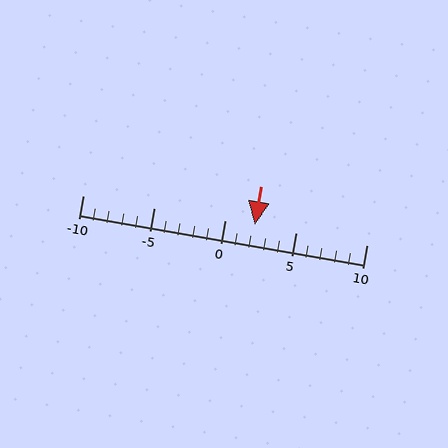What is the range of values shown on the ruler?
The ruler shows values from -10 to 10.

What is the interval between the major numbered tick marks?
The major tick marks are spaced 5 units apart.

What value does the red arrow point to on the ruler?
The red arrow points to approximately 2.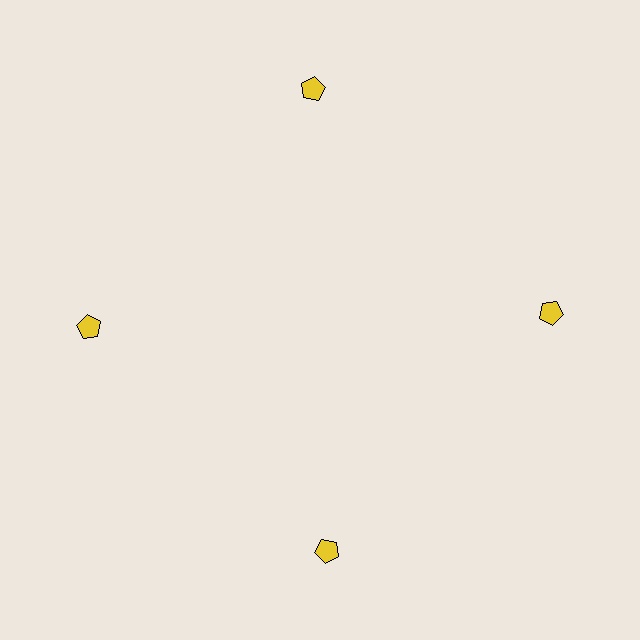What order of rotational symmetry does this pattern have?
This pattern has 4-fold rotational symmetry.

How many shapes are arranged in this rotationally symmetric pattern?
There are 4 shapes, arranged in 4 groups of 1.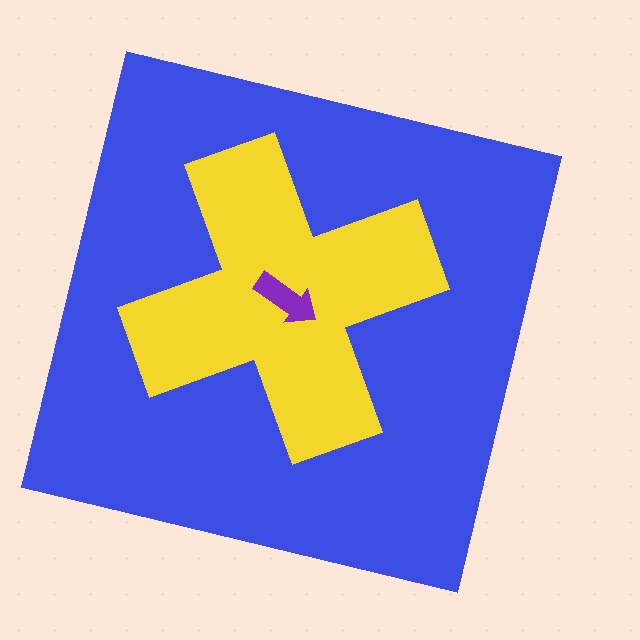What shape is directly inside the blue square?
The yellow cross.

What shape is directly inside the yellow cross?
The purple arrow.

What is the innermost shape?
The purple arrow.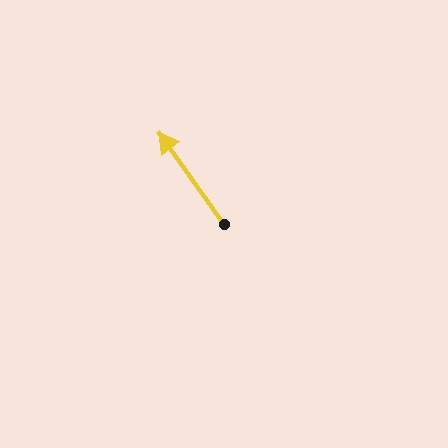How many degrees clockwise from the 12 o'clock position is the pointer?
Approximately 325 degrees.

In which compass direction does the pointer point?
Northwest.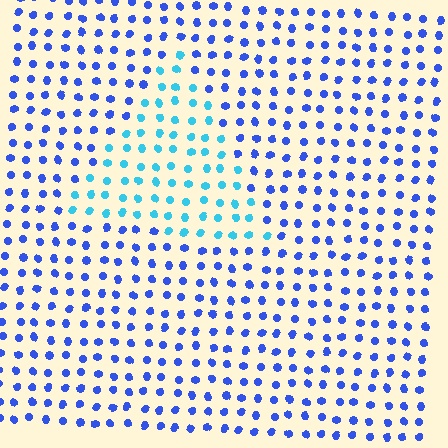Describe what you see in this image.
The image is filled with small blue elements in a uniform arrangement. A triangle-shaped region is visible where the elements are tinted to a slightly different hue, forming a subtle color boundary.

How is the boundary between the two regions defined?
The boundary is defined purely by a slight shift in hue (about 39 degrees). Spacing, size, and orientation are identical on both sides.